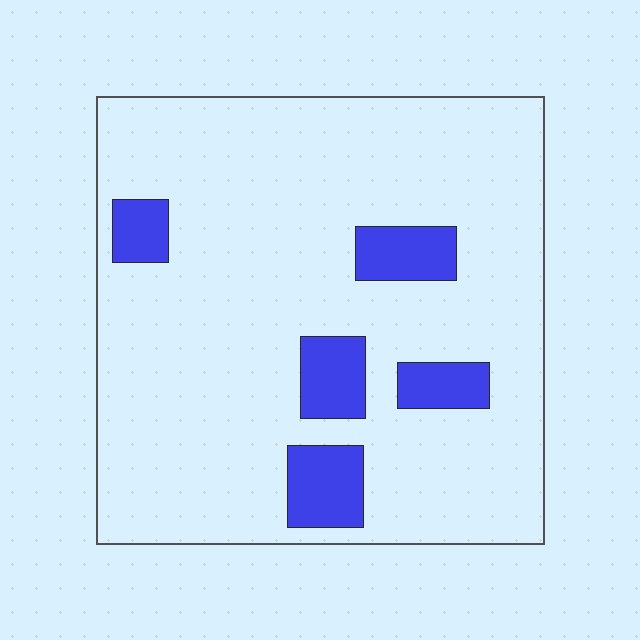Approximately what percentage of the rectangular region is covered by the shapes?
Approximately 15%.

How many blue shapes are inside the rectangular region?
5.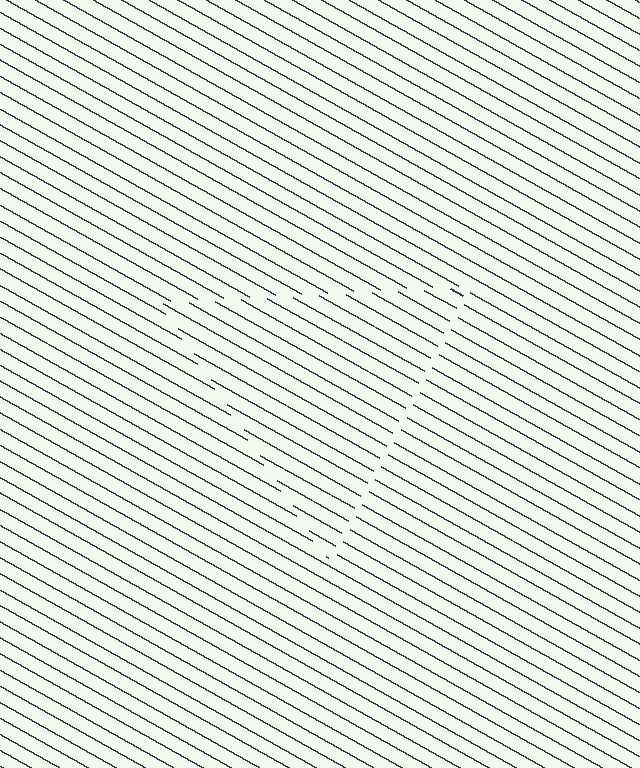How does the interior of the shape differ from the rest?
The interior of the shape contains the same grating, shifted by half a period — the contour is defined by the phase discontinuity where line-ends from the inner and outer gratings abut.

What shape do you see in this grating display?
An illusory triangle. The interior of the shape contains the same grating, shifted by half a period — the contour is defined by the phase discontinuity where line-ends from the inner and outer gratings abut.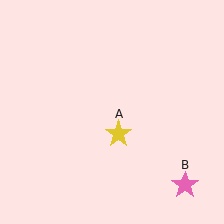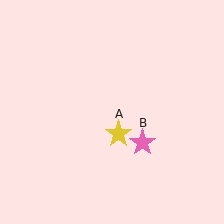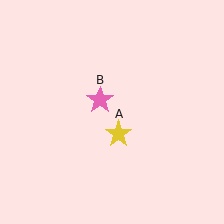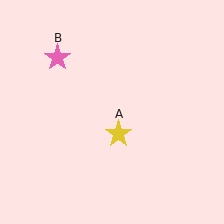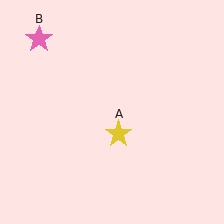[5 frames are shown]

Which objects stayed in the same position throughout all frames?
Yellow star (object A) remained stationary.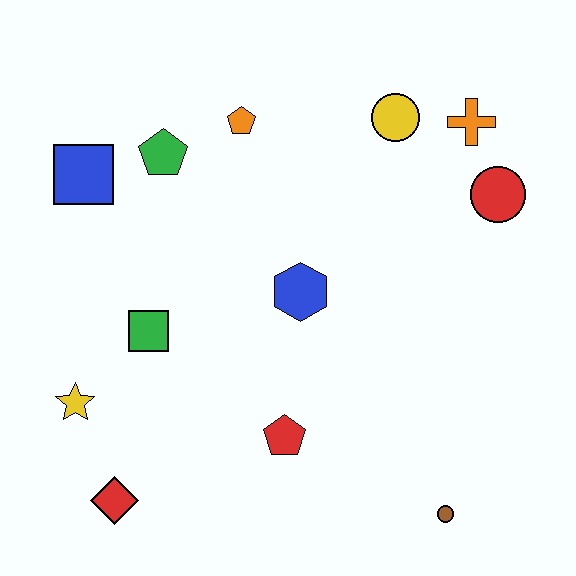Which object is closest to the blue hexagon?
The red pentagon is closest to the blue hexagon.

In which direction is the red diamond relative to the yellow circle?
The red diamond is below the yellow circle.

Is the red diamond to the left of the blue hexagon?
Yes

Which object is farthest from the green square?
The orange cross is farthest from the green square.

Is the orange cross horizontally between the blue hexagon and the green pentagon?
No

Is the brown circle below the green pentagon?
Yes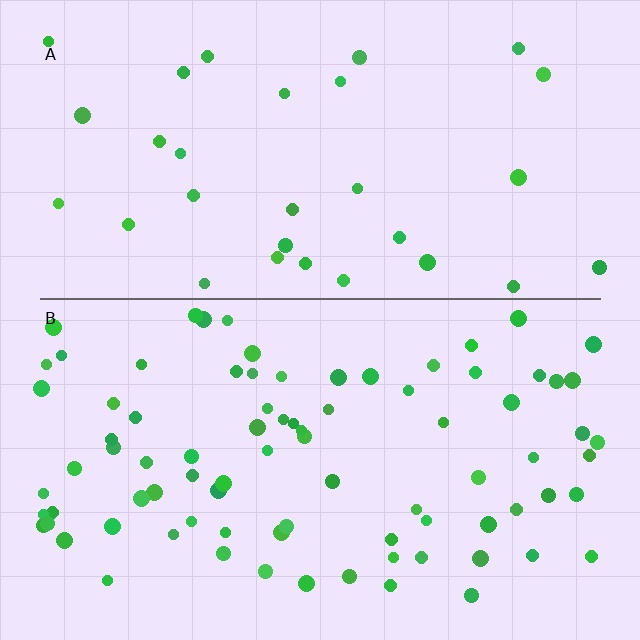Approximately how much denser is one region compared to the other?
Approximately 2.7× — region B over region A.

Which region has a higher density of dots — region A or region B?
B (the bottom).